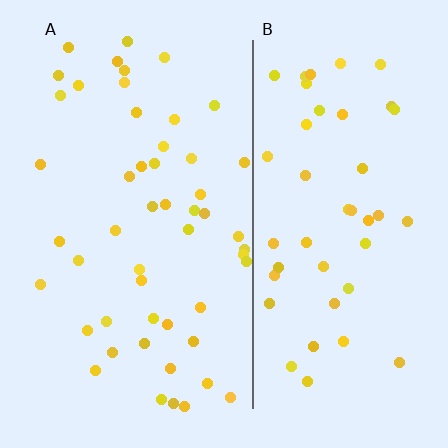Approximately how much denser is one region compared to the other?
Approximately 1.1× — region A over region B.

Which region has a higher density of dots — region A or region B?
A (the left).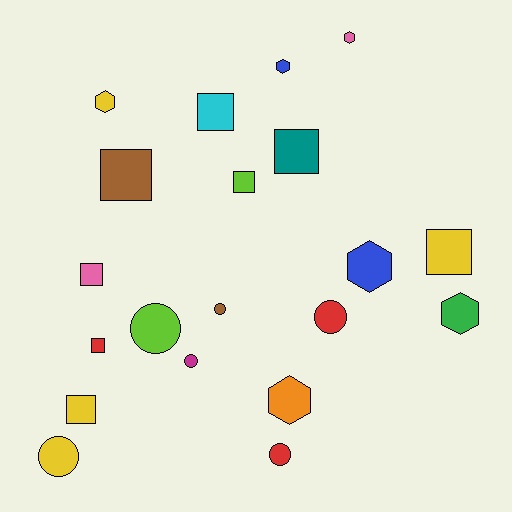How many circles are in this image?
There are 6 circles.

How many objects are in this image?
There are 20 objects.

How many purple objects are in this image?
There are no purple objects.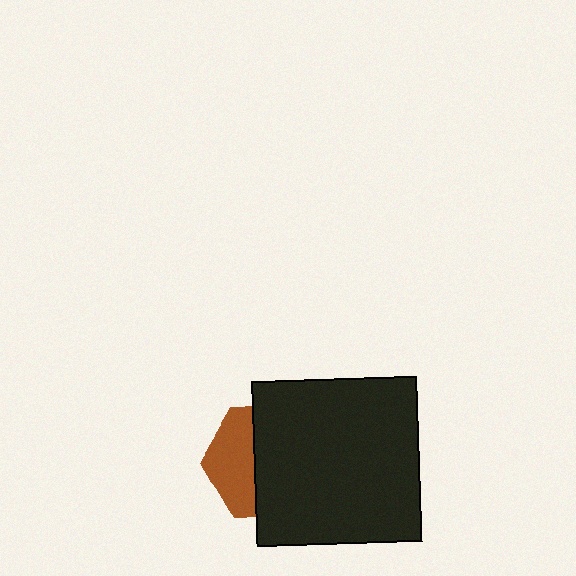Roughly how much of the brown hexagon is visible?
A small part of it is visible (roughly 39%).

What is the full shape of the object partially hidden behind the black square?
The partially hidden object is a brown hexagon.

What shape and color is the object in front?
The object in front is a black square.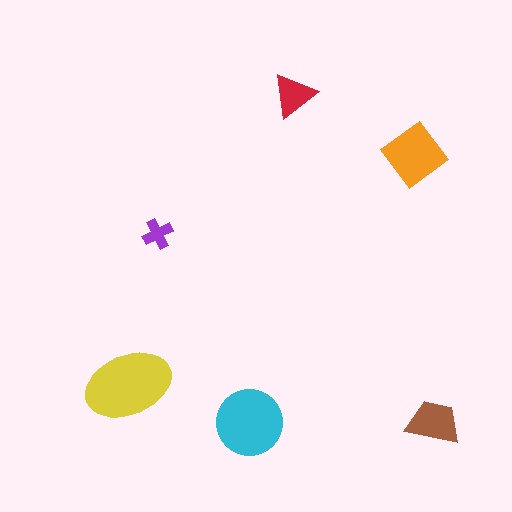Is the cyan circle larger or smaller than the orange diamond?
Larger.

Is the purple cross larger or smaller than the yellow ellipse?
Smaller.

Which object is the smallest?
The purple cross.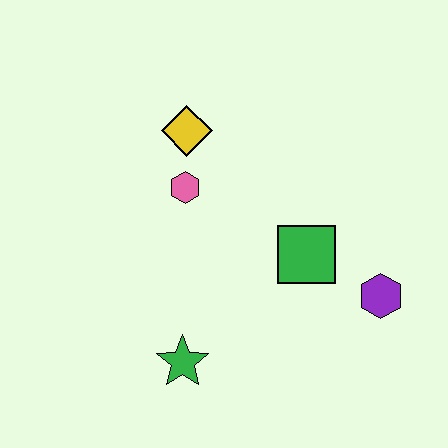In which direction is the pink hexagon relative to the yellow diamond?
The pink hexagon is below the yellow diamond.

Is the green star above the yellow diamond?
No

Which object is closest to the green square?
The purple hexagon is closest to the green square.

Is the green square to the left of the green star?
No